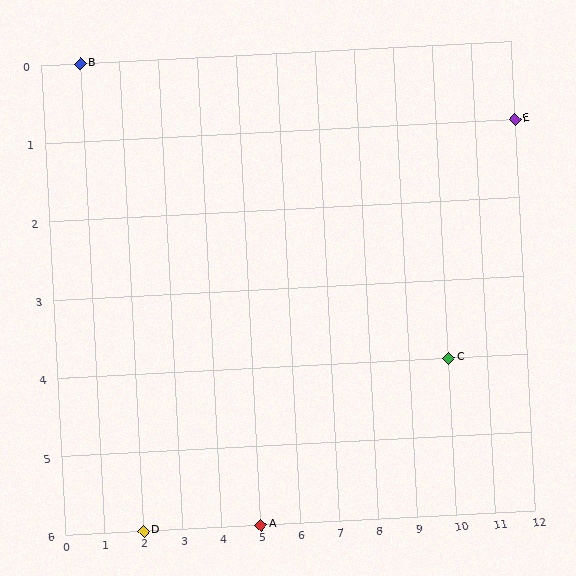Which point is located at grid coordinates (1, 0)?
Point B is at (1, 0).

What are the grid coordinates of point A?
Point A is at grid coordinates (5, 6).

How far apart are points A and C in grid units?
Points A and C are 5 columns and 2 rows apart (about 5.4 grid units diagonally).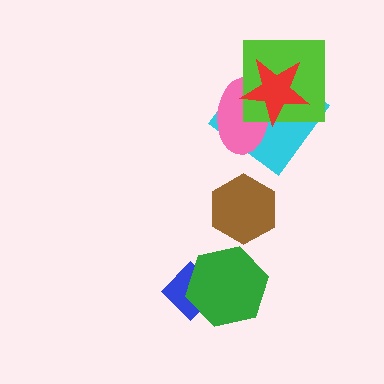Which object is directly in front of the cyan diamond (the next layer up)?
The pink ellipse is directly in front of the cyan diamond.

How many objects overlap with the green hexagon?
1 object overlaps with the green hexagon.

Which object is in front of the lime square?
The red star is in front of the lime square.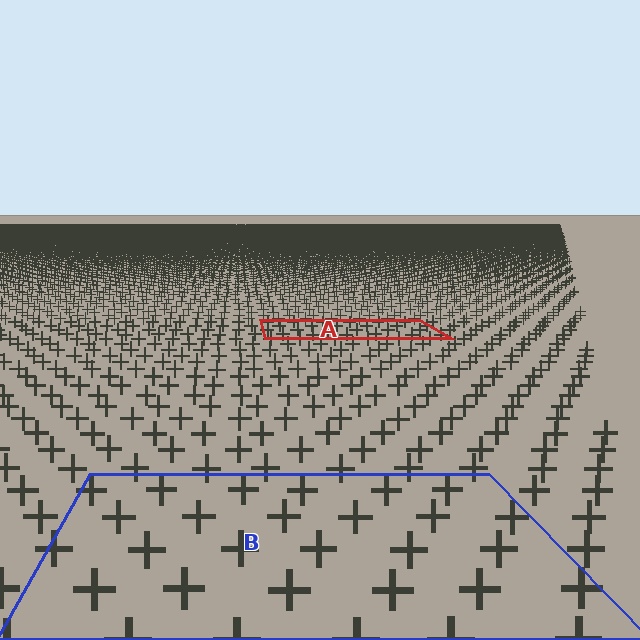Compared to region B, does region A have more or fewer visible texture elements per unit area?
Region A has more texture elements per unit area — they are packed more densely because it is farther away.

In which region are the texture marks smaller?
The texture marks are smaller in region A, because it is farther away.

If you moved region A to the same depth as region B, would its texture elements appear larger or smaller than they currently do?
They would appear larger. At a closer depth, the same texture elements are projected at a bigger on-screen size.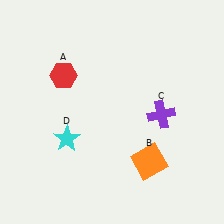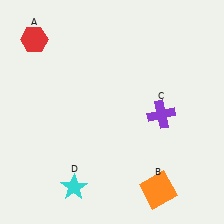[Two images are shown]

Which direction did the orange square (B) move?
The orange square (B) moved down.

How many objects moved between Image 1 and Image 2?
3 objects moved between the two images.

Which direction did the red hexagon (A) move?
The red hexagon (A) moved up.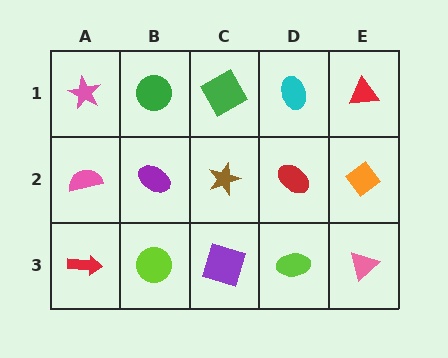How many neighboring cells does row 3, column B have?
3.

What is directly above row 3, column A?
A pink semicircle.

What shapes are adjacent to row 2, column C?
A green square (row 1, column C), a purple square (row 3, column C), a purple ellipse (row 2, column B), a red ellipse (row 2, column D).